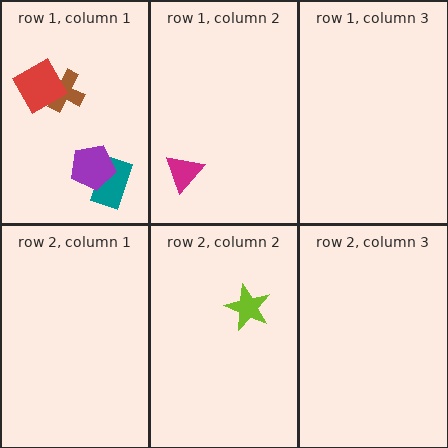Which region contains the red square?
The row 1, column 1 region.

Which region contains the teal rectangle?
The row 1, column 1 region.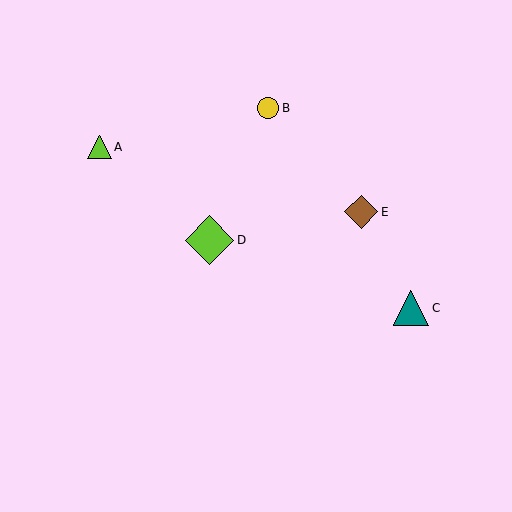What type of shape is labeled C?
Shape C is a teal triangle.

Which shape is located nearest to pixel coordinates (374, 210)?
The brown diamond (labeled E) at (361, 212) is nearest to that location.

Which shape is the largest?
The lime diamond (labeled D) is the largest.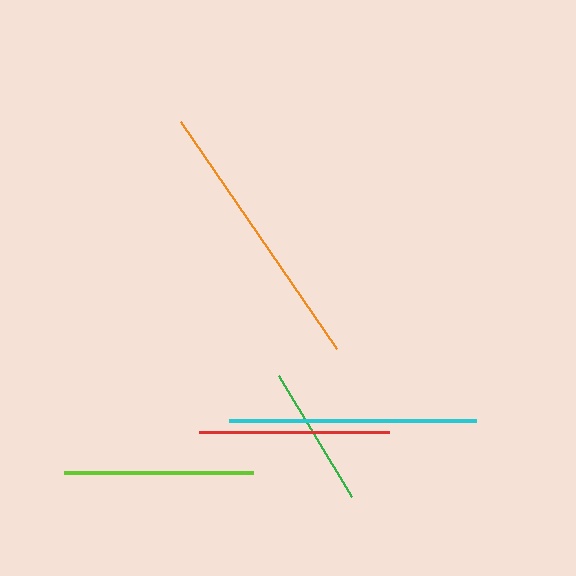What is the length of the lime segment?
The lime segment is approximately 189 pixels long.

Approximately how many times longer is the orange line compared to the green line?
The orange line is approximately 1.9 times the length of the green line.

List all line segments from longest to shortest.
From longest to shortest: orange, cyan, red, lime, green.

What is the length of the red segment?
The red segment is approximately 190 pixels long.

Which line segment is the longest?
The orange line is the longest at approximately 276 pixels.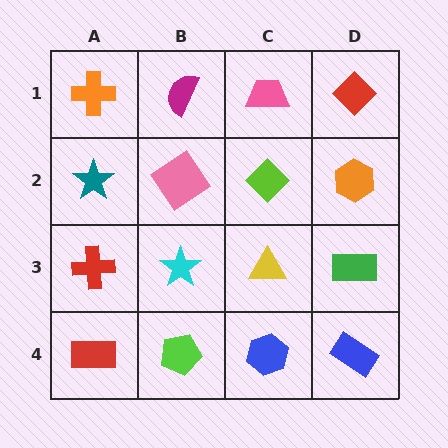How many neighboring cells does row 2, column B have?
4.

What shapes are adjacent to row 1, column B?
A pink diamond (row 2, column B), an orange cross (row 1, column A), a pink trapezoid (row 1, column C).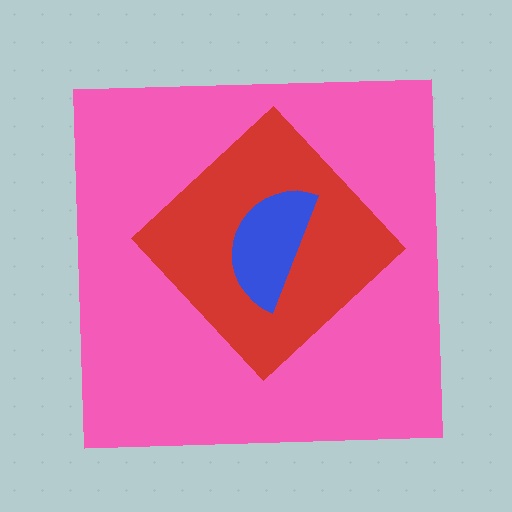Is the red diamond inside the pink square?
Yes.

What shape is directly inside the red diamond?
The blue semicircle.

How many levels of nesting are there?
3.